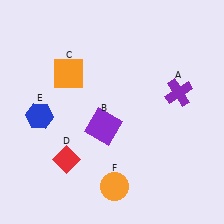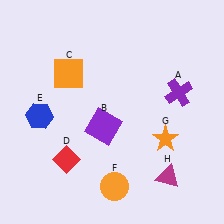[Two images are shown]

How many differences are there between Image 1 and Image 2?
There are 2 differences between the two images.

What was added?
An orange star (G), a magenta triangle (H) were added in Image 2.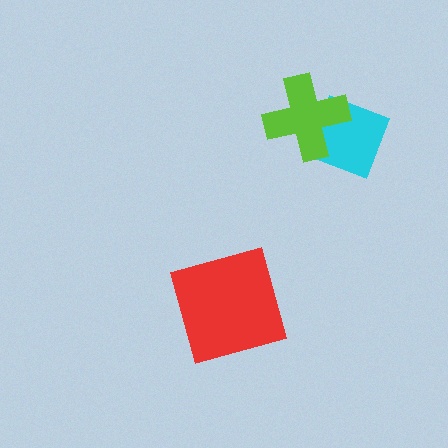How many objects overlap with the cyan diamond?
1 object overlaps with the cyan diamond.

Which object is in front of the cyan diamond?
The lime cross is in front of the cyan diamond.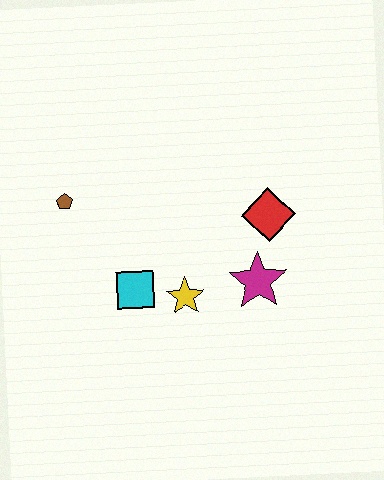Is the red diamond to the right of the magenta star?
Yes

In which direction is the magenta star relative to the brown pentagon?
The magenta star is to the right of the brown pentagon.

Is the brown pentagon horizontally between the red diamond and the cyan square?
No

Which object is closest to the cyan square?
The yellow star is closest to the cyan square.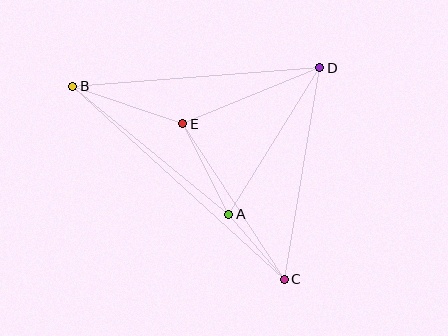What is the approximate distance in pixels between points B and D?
The distance between B and D is approximately 248 pixels.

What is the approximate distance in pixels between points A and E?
The distance between A and E is approximately 102 pixels.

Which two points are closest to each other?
Points A and C are closest to each other.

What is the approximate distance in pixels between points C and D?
The distance between C and D is approximately 215 pixels.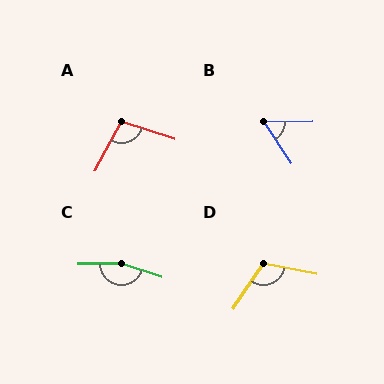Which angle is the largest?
C, at approximately 160 degrees.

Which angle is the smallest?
B, at approximately 57 degrees.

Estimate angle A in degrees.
Approximately 100 degrees.